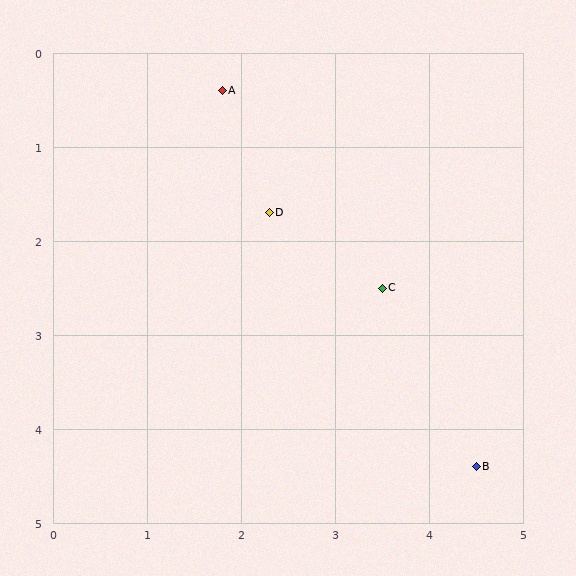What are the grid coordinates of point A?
Point A is at approximately (1.8, 0.4).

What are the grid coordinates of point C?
Point C is at approximately (3.5, 2.5).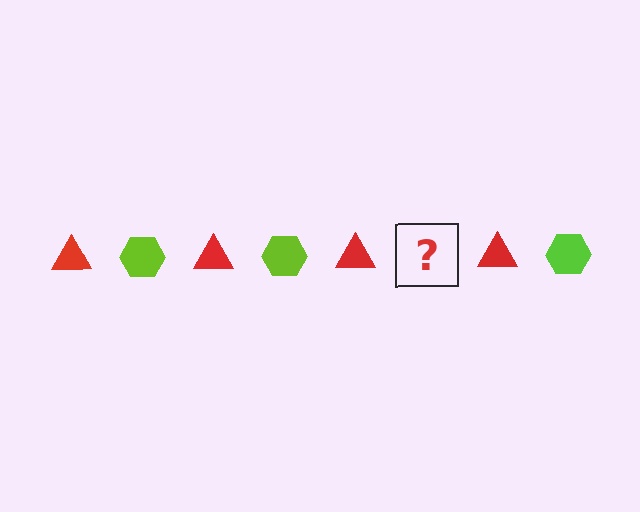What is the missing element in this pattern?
The missing element is a lime hexagon.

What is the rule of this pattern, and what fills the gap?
The rule is that the pattern alternates between red triangle and lime hexagon. The gap should be filled with a lime hexagon.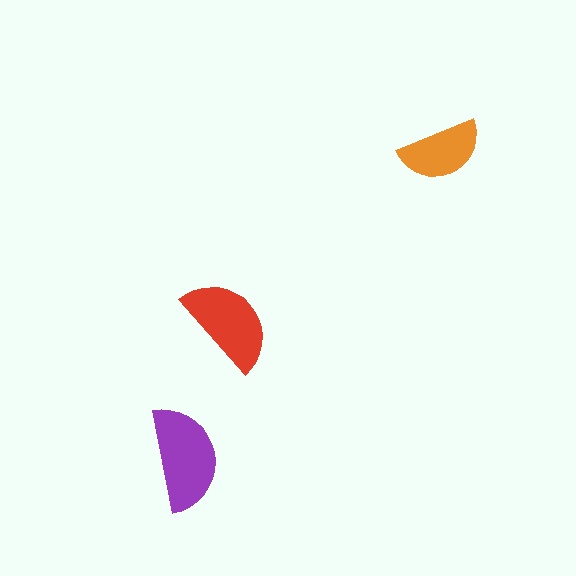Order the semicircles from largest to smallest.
the purple one, the red one, the orange one.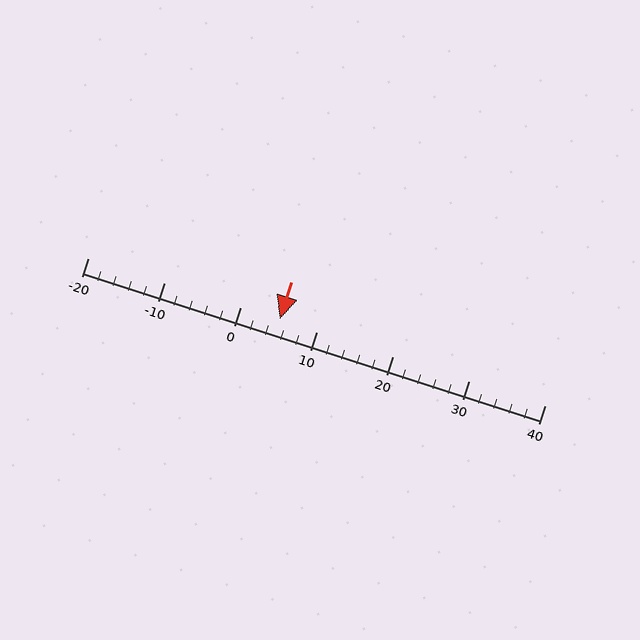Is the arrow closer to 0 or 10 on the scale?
The arrow is closer to 10.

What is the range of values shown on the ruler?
The ruler shows values from -20 to 40.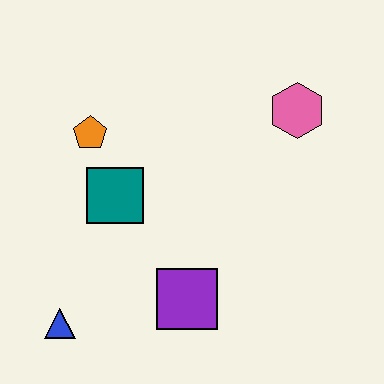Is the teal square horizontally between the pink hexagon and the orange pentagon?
Yes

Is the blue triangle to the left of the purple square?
Yes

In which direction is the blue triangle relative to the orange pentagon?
The blue triangle is below the orange pentagon.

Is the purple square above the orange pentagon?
No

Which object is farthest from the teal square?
The pink hexagon is farthest from the teal square.